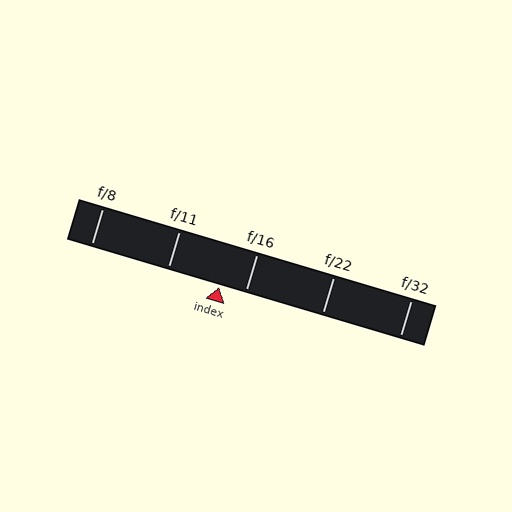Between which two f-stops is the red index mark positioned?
The index mark is between f/11 and f/16.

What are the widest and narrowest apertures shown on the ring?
The widest aperture shown is f/8 and the narrowest is f/32.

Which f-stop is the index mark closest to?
The index mark is closest to f/16.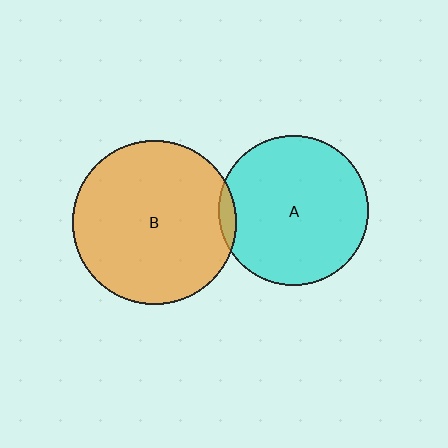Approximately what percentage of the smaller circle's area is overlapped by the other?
Approximately 5%.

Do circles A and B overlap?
Yes.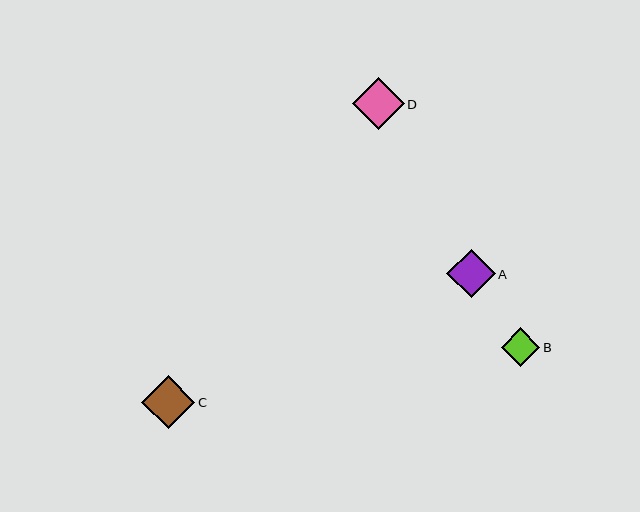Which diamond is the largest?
Diamond C is the largest with a size of approximately 53 pixels.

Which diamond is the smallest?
Diamond B is the smallest with a size of approximately 39 pixels.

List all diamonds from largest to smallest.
From largest to smallest: C, D, A, B.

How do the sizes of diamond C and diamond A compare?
Diamond C and diamond A are approximately the same size.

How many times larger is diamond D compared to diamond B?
Diamond D is approximately 1.3 times the size of diamond B.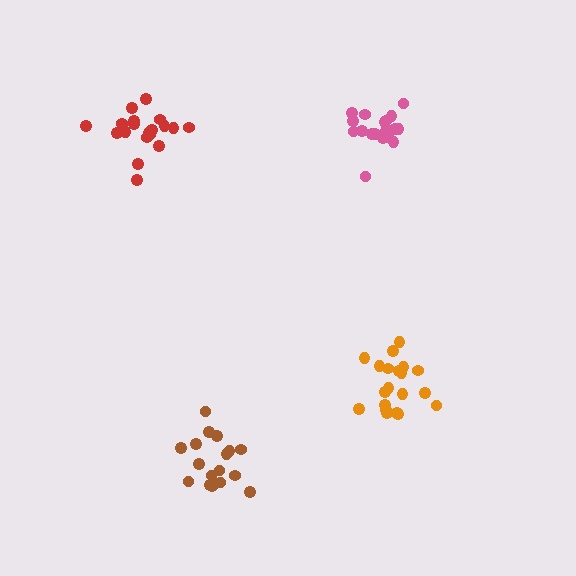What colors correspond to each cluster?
The clusters are colored: orange, red, brown, pink.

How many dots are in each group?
Group 1: 20 dots, Group 2: 19 dots, Group 3: 18 dots, Group 4: 18 dots (75 total).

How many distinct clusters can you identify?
There are 4 distinct clusters.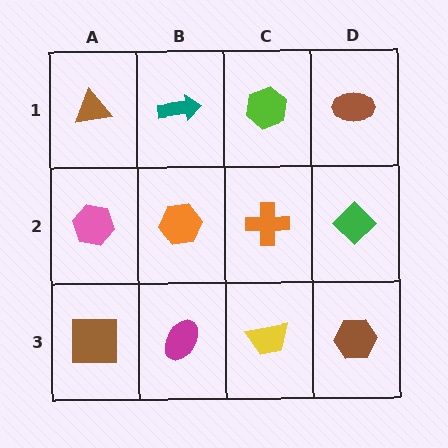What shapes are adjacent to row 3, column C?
An orange cross (row 2, column C), a magenta ellipse (row 3, column B), a brown hexagon (row 3, column D).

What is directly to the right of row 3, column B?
A yellow trapezoid.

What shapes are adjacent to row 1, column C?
An orange cross (row 2, column C), a teal arrow (row 1, column B), a brown ellipse (row 1, column D).